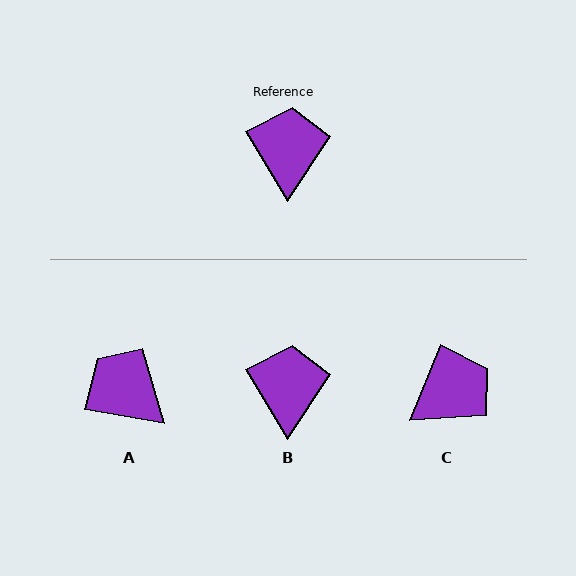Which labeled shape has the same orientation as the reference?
B.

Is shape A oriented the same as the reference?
No, it is off by about 49 degrees.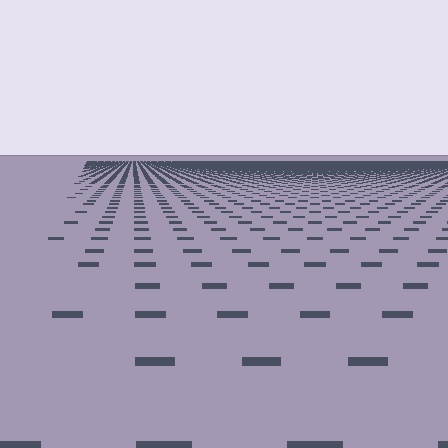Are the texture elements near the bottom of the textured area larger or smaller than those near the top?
Larger. Near the bottom, elements are closer to the viewer and appear at a bigger on-screen size.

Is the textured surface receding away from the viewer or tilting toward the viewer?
The surface is receding away from the viewer. Texture elements get smaller and denser toward the top.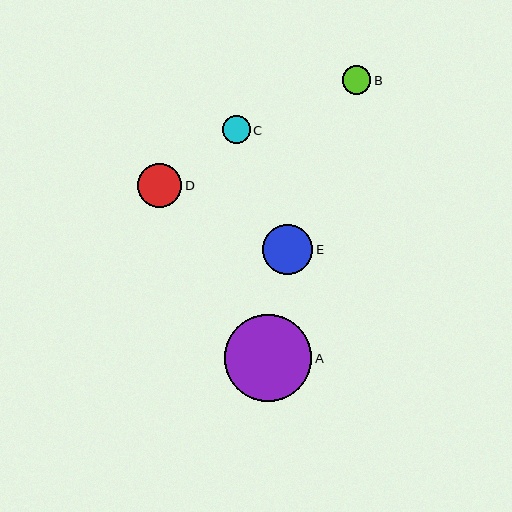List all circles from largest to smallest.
From largest to smallest: A, E, D, B, C.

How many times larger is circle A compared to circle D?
Circle A is approximately 2.0 times the size of circle D.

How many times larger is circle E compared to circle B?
Circle E is approximately 1.8 times the size of circle B.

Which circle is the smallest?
Circle C is the smallest with a size of approximately 28 pixels.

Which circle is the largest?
Circle A is the largest with a size of approximately 87 pixels.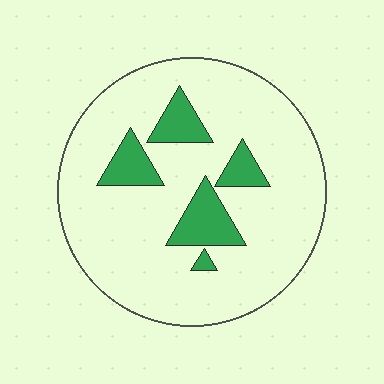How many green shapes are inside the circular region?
5.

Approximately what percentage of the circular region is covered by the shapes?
Approximately 15%.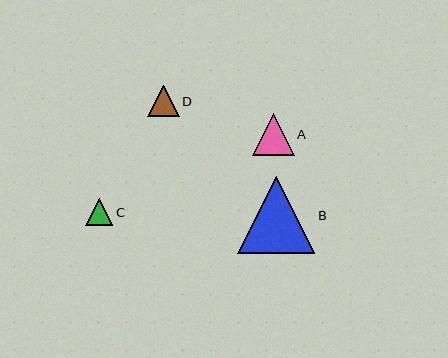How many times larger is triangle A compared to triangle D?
Triangle A is approximately 1.3 times the size of triangle D.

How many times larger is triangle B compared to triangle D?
Triangle B is approximately 2.5 times the size of triangle D.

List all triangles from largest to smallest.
From largest to smallest: B, A, D, C.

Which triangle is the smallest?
Triangle C is the smallest with a size of approximately 27 pixels.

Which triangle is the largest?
Triangle B is the largest with a size of approximately 77 pixels.